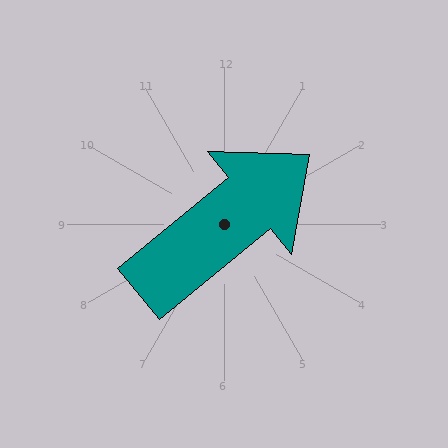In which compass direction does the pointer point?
Northeast.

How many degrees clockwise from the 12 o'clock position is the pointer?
Approximately 51 degrees.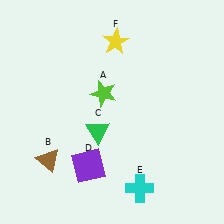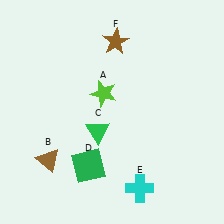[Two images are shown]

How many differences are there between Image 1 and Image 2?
There are 2 differences between the two images.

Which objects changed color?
D changed from purple to green. F changed from yellow to brown.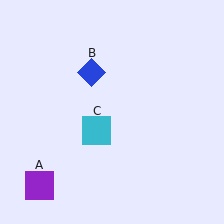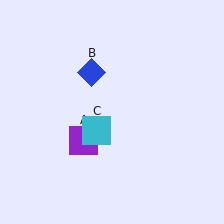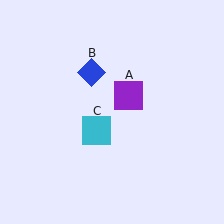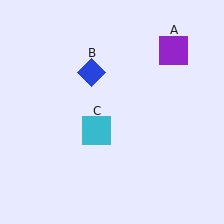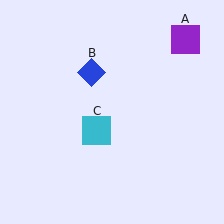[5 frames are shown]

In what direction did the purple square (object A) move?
The purple square (object A) moved up and to the right.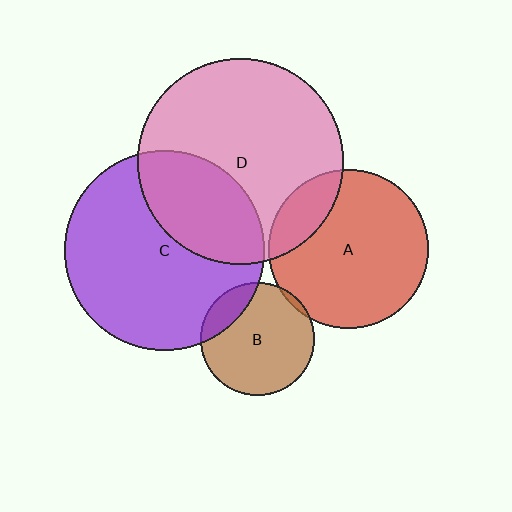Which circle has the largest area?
Circle D (pink).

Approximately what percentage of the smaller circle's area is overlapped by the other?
Approximately 15%.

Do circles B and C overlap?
Yes.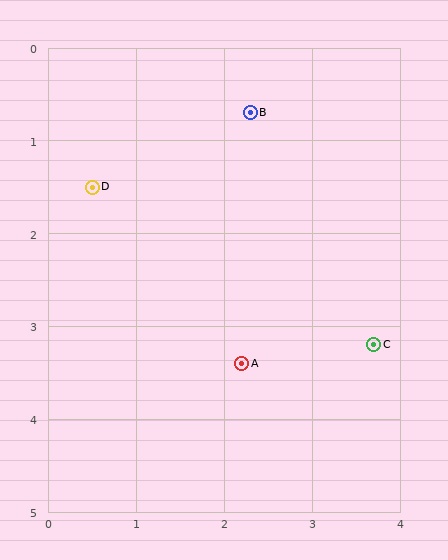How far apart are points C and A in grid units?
Points C and A are about 1.5 grid units apart.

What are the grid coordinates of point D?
Point D is at approximately (0.5, 1.5).